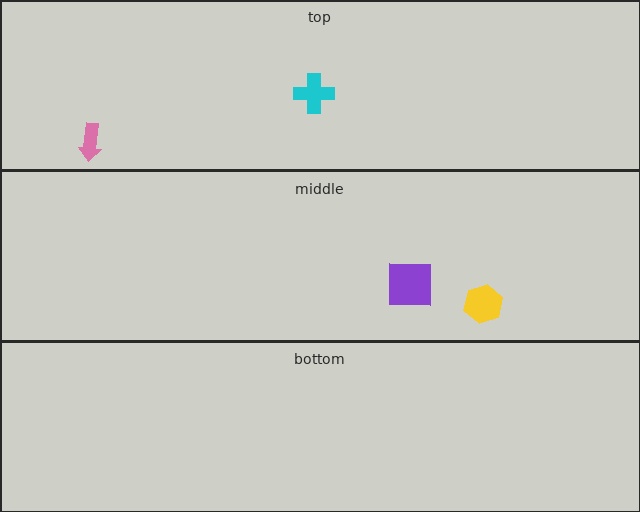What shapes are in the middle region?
The purple square, the yellow hexagon.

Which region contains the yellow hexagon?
The middle region.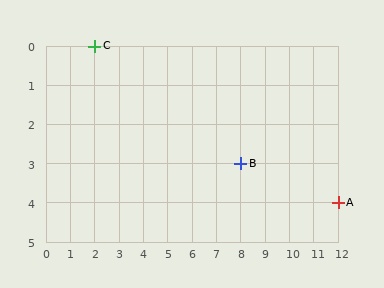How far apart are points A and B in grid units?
Points A and B are 4 columns and 1 row apart (about 4.1 grid units diagonally).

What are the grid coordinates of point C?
Point C is at grid coordinates (2, 0).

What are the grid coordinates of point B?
Point B is at grid coordinates (8, 3).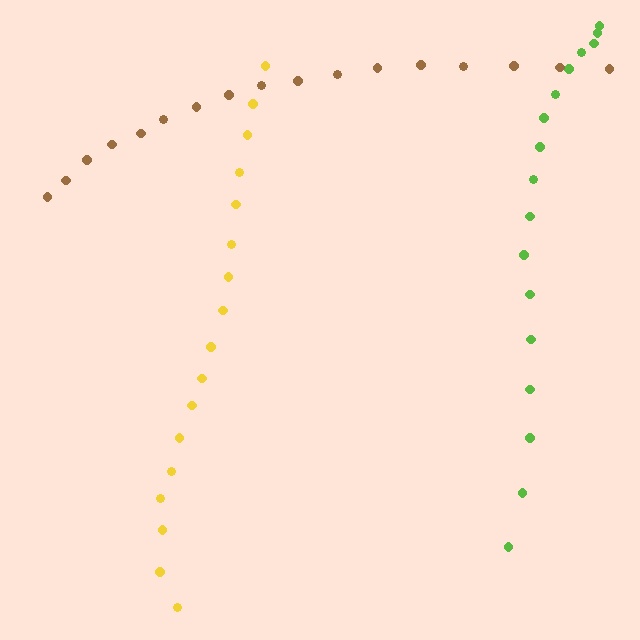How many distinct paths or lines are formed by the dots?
There are 3 distinct paths.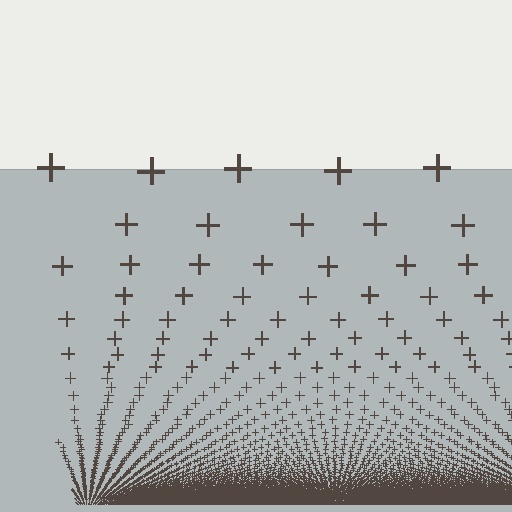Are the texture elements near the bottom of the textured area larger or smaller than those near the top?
Smaller. The gradient is inverted — elements near the bottom are smaller and denser.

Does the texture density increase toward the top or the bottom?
Density increases toward the bottom.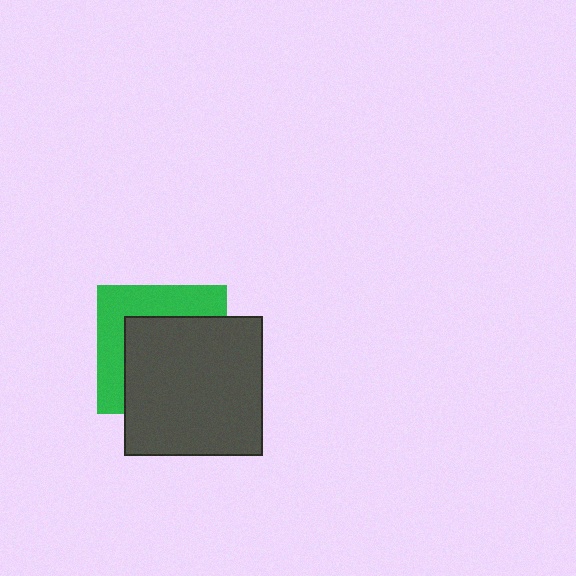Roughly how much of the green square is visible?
A small part of it is visible (roughly 39%).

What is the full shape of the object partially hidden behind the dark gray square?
The partially hidden object is a green square.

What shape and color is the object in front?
The object in front is a dark gray square.